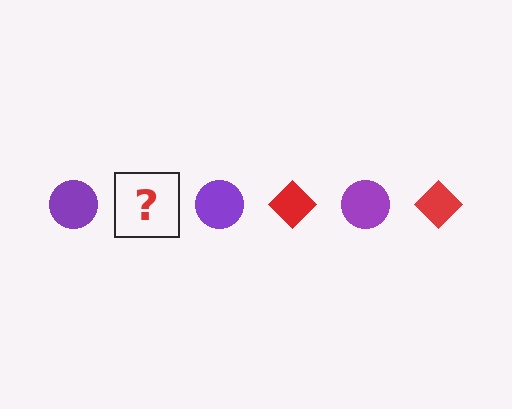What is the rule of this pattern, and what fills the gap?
The rule is that the pattern alternates between purple circle and red diamond. The gap should be filled with a red diamond.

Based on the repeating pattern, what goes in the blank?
The blank should be a red diamond.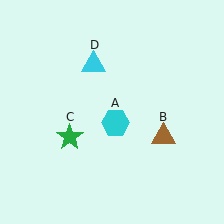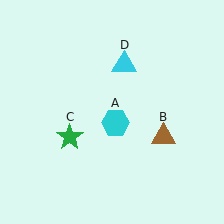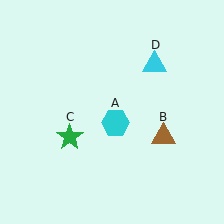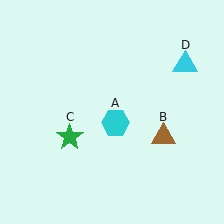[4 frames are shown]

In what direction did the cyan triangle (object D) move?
The cyan triangle (object D) moved right.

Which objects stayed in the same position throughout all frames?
Cyan hexagon (object A) and brown triangle (object B) and green star (object C) remained stationary.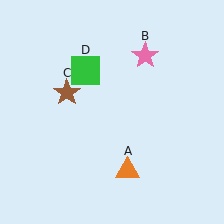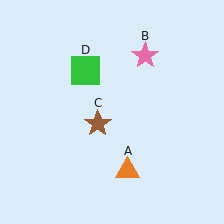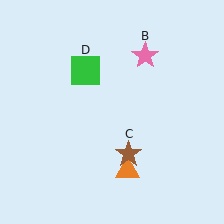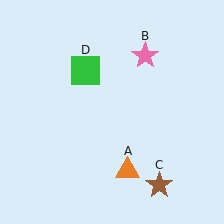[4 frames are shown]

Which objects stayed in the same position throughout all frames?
Orange triangle (object A) and pink star (object B) and green square (object D) remained stationary.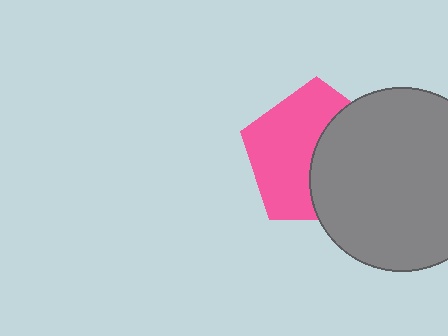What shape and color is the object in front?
The object in front is a gray circle.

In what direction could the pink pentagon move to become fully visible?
The pink pentagon could move left. That would shift it out from behind the gray circle entirely.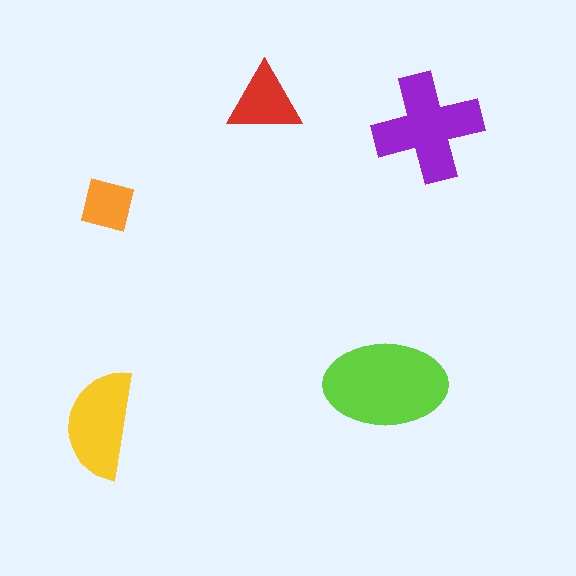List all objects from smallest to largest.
The orange square, the red triangle, the yellow semicircle, the purple cross, the lime ellipse.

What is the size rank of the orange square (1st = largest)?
5th.